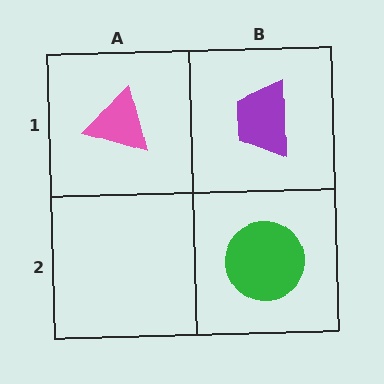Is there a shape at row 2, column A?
No, that cell is empty.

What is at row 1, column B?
A purple trapezoid.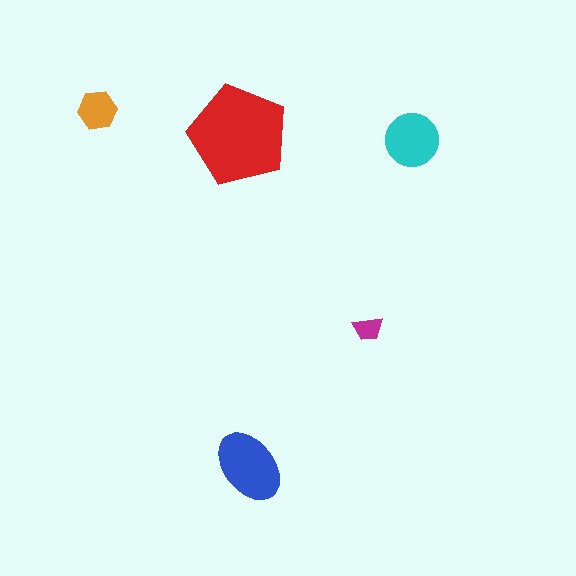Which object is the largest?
The red pentagon.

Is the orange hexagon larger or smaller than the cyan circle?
Smaller.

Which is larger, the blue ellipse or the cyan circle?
The blue ellipse.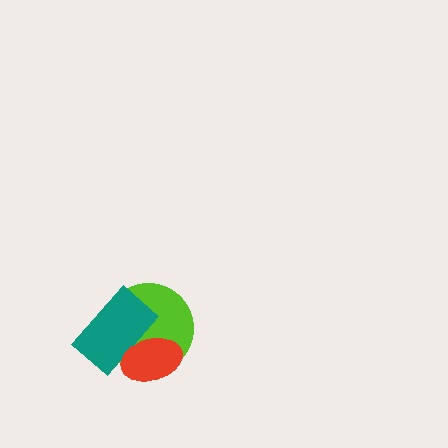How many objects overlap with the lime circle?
2 objects overlap with the lime circle.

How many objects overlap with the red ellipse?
2 objects overlap with the red ellipse.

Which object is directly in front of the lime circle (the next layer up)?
The teal rectangle is directly in front of the lime circle.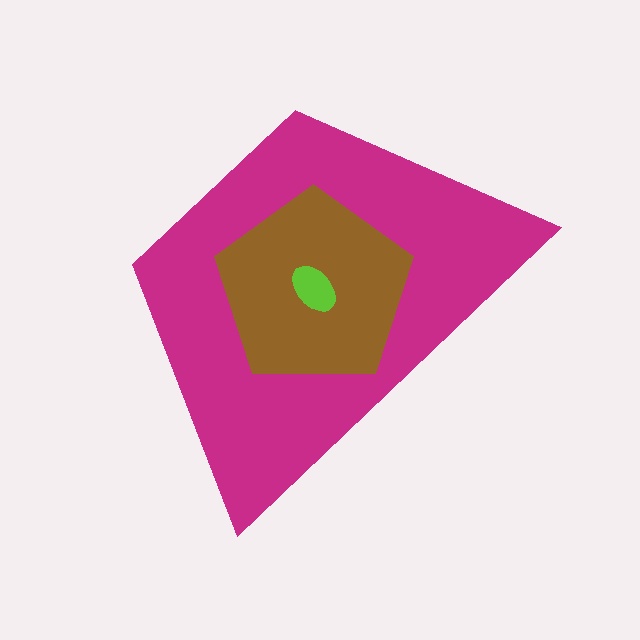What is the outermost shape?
The magenta trapezoid.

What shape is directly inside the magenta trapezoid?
The brown pentagon.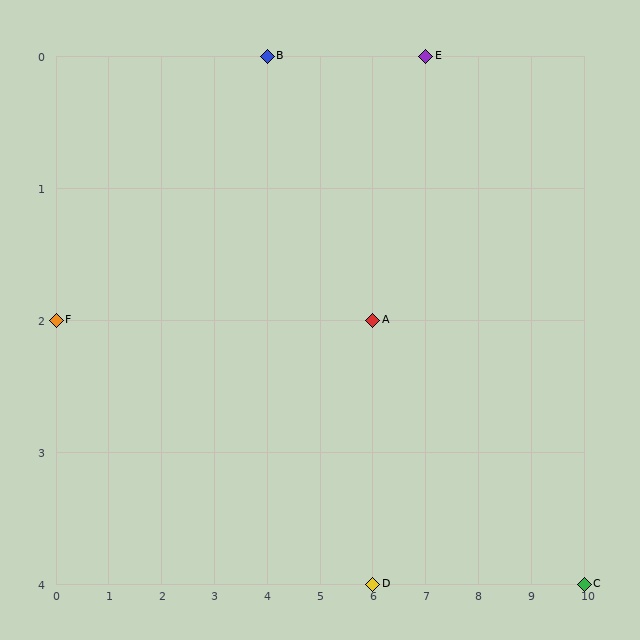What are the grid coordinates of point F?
Point F is at grid coordinates (0, 2).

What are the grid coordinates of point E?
Point E is at grid coordinates (7, 0).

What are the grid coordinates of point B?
Point B is at grid coordinates (4, 0).